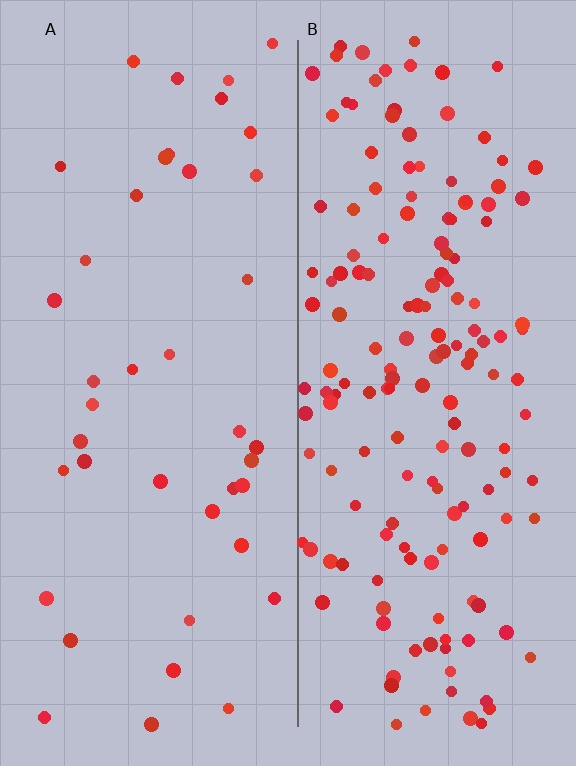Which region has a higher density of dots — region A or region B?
B (the right).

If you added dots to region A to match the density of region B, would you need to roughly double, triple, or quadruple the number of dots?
Approximately quadruple.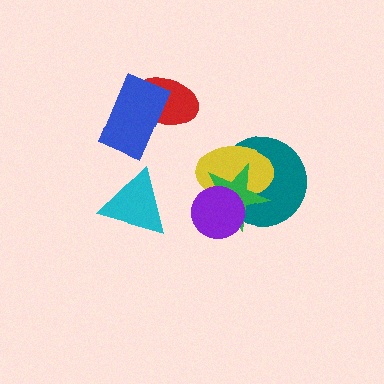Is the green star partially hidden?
Yes, it is partially covered by another shape.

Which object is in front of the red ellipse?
The blue rectangle is in front of the red ellipse.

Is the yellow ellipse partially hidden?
Yes, it is partially covered by another shape.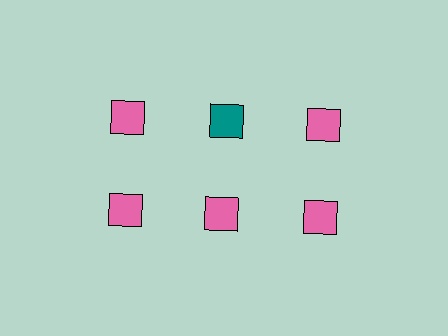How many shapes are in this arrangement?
There are 6 shapes arranged in a grid pattern.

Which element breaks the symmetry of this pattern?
The teal square in the top row, second from left column breaks the symmetry. All other shapes are pink squares.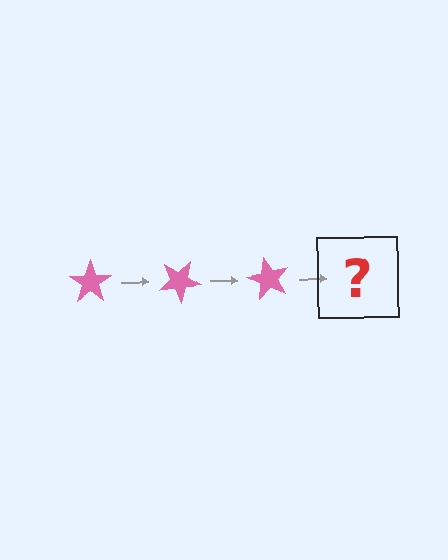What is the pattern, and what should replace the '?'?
The pattern is that the star rotates 30 degrees each step. The '?' should be a pink star rotated 90 degrees.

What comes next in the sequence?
The next element should be a pink star rotated 90 degrees.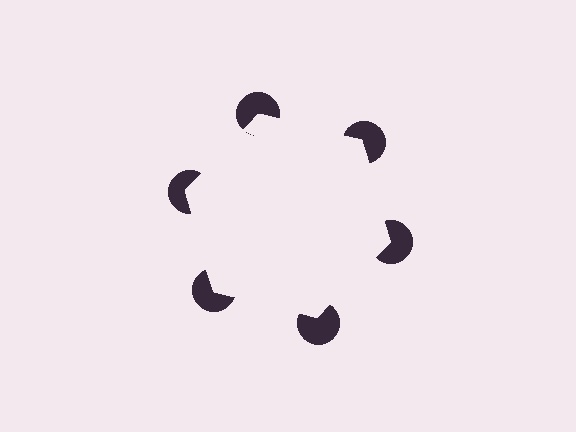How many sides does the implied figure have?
6 sides.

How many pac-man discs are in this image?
There are 6 — one at each vertex of the illusory hexagon.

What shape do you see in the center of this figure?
An illusory hexagon — its edges are inferred from the aligned wedge cuts in the pac-man discs, not physically drawn.